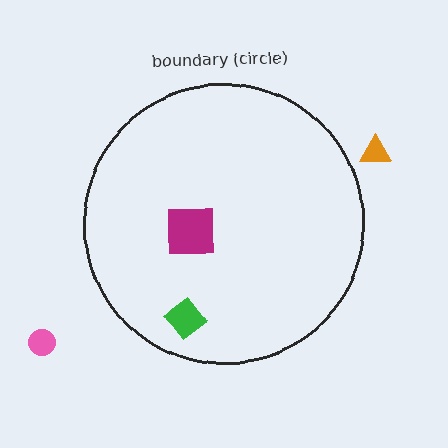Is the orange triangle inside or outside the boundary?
Outside.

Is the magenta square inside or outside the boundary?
Inside.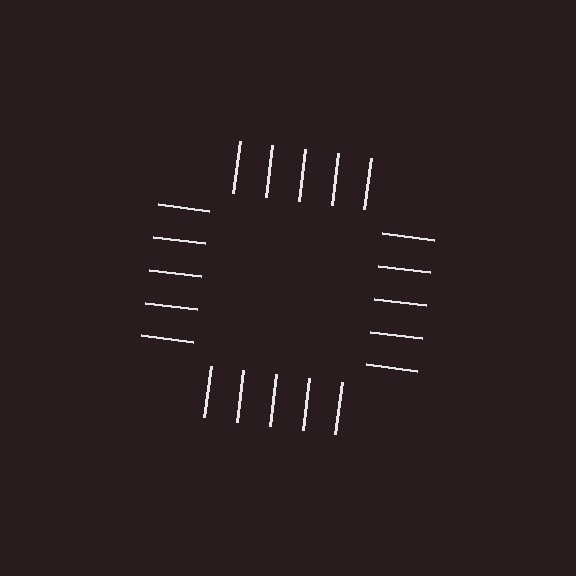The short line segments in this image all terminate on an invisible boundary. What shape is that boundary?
An illusory square — the line segments terminate on its edges but no continuous stroke is drawn.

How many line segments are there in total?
20 — 5 along each of the 4 edges.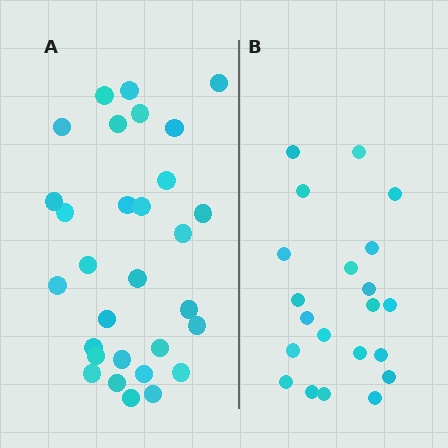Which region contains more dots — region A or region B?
Region A (the left region) has more dots.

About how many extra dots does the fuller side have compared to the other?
Region A has roughly 8 or so more dots than region B.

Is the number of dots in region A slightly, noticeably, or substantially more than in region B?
Region A has noticeably more, but not dramatically so. The ratio is roughly 1.4 to 1.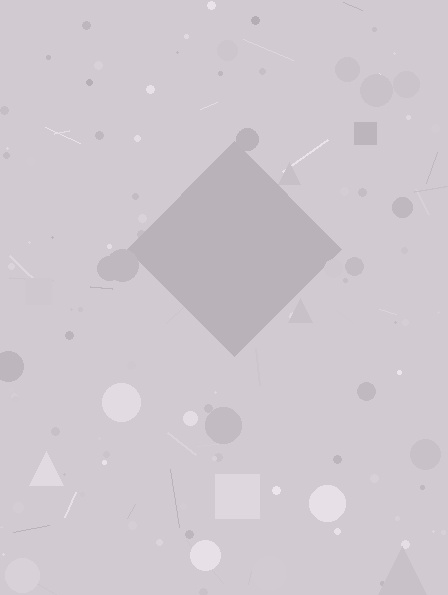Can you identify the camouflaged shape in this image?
The camouflaged shape is a diamond.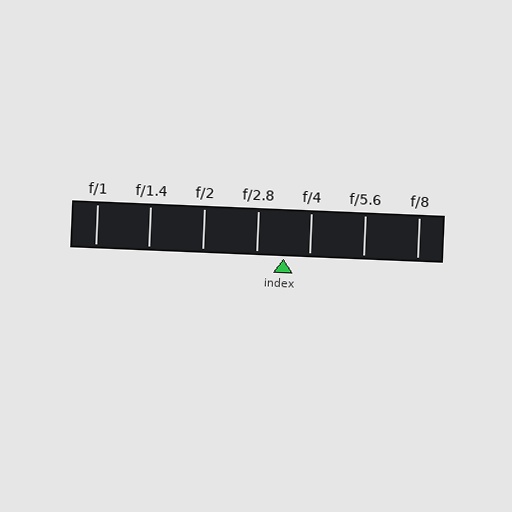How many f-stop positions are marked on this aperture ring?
There are 7 f-stop positions marked.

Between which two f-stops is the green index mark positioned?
The index mark is between f/2.8 and f/4.